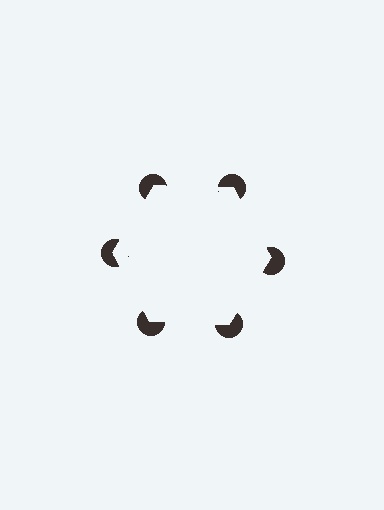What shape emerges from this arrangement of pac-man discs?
An illusory hexagon — its edges are inferred from the aligned wedge cuts in the pac-man discs, not physically drawn.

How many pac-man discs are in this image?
There are 6 — one at each vertex of the illusory hexagon.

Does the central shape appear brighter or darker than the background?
It typically appears slightly brighter than the background, even though no actual brightness change is drawn.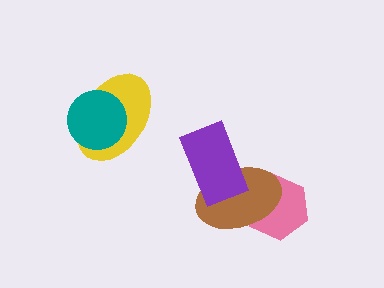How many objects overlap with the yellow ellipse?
1 object overlaps with the yellow ellipse.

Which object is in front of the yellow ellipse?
The teal circle is in front of the yellow ellipse.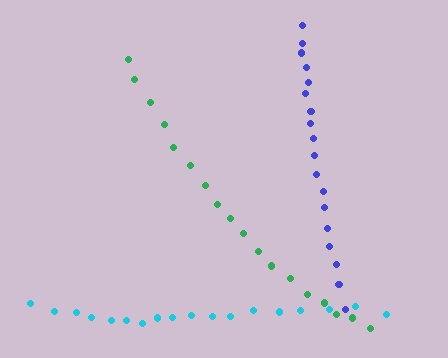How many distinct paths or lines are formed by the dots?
There are 3 distinct paths.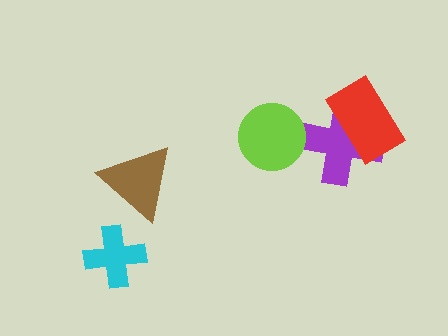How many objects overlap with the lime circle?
0 objects overlap with the lime circle.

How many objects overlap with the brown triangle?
0 objects overlap with the brown triangle.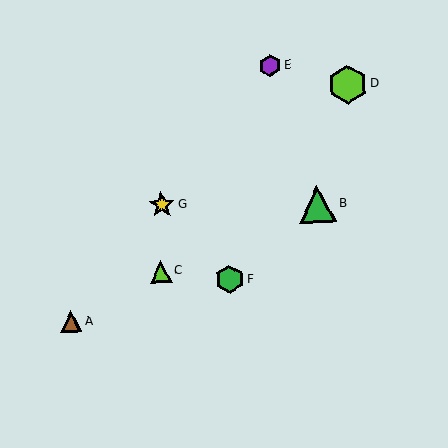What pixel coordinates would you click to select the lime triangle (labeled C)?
Click at (161, 271) to select the lime triangle C.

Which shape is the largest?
The lime hexagon (labeled D) is the largest.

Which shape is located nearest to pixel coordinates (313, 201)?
The green triangle (labeled B) at (317, 204) is nearest to that location.